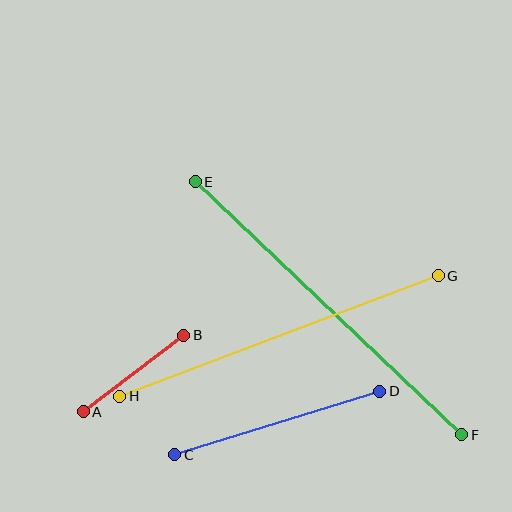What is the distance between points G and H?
The distance is approximately 341 pixels.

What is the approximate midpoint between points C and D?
The midpoint is at approximately (277, 423) pixels.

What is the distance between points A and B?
The distance is approximately 126 pixels.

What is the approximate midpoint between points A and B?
The midpoint is at approximately (133, 374) pixels.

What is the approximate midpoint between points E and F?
The midpoint is at approximately (329, 308) pixels.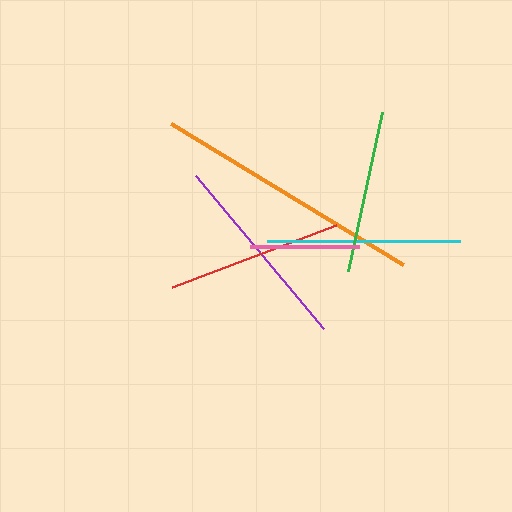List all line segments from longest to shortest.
From longest to shortest: orange, purple, cyan, red, green, pink.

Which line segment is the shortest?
The pink line is the shortest at approximately 109 pixels.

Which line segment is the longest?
The orange line is the longest at approximately 271 pixels.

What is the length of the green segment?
The green segment is approximately 163 pixels long.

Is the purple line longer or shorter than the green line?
The purple line is longer than the green line.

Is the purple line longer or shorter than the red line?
The purple line is longer than the red line.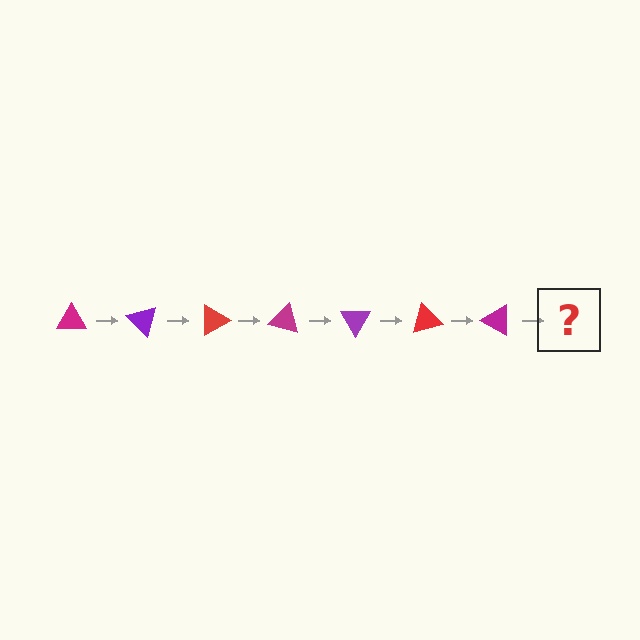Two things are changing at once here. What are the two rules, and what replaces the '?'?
The two rules are that it rotates 45 degrees each step and the color cycles through magenta, purple, and red. The '?' should be a purple triangle, rotated 315 degrees from the start.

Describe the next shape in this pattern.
It should be a purple triangle, rotated 315 degrees from the start.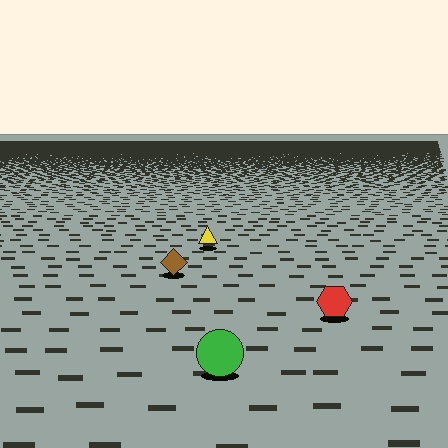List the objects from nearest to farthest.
From nearest to farthest: the green circle, the red hexagon, the brown diamond, the yellow triangle.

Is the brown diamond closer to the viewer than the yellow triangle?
Yes. The brown diamond is closer — you can tell from the texture gradient: the ground texture is coarser near it.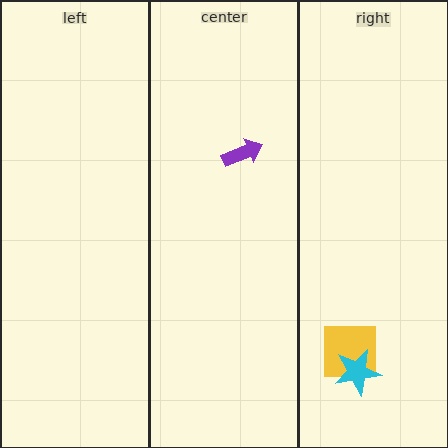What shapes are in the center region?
The purple arrow.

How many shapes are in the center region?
1.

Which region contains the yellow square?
The right region.